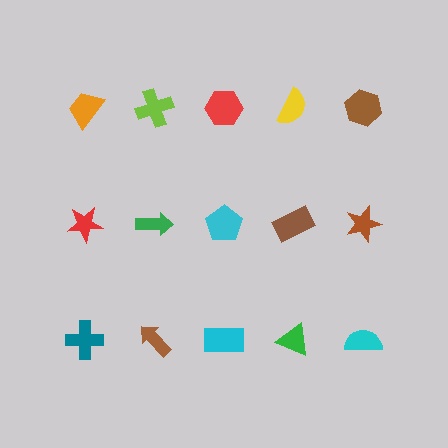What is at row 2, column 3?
A cyan pentagon.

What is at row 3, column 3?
A cyan rectangle.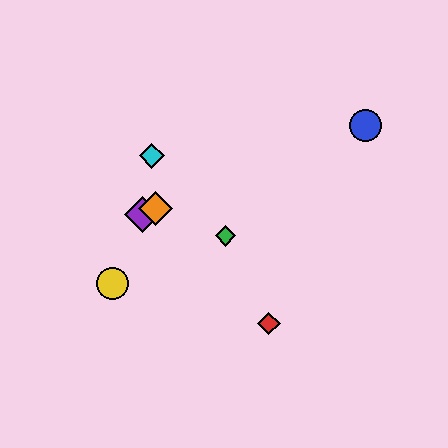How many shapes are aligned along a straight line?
3 shapes (the blue circle, the purple diamond, the orange diamond) are aligned along a straight line.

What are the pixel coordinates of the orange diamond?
The orange diamond is at (156, 209).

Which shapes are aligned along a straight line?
The blue circle, the purple diamond, the orange diamond are aligned along a straight line.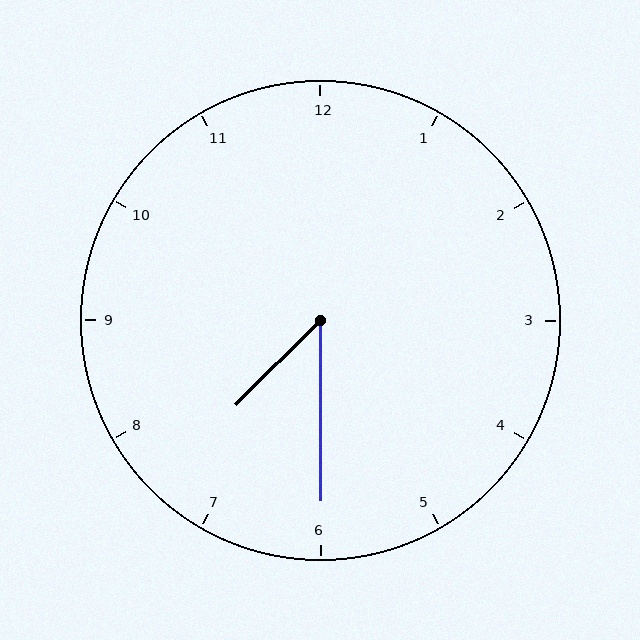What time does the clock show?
7:30.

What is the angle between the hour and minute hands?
Approximately 45 degrees.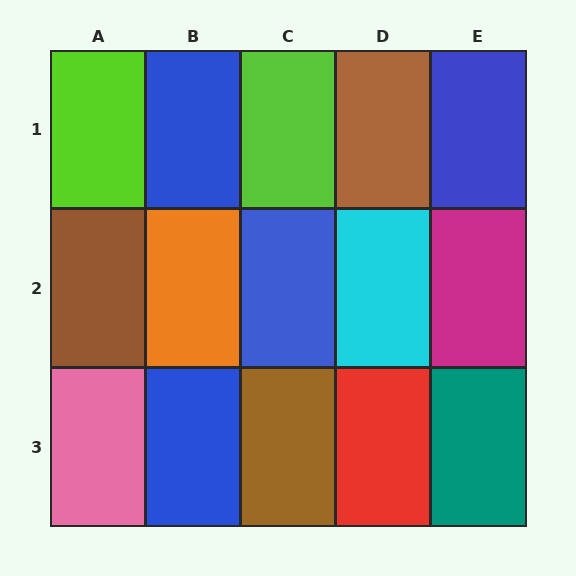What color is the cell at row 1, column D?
Brown.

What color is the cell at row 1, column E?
Blue.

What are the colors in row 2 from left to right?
Brown, orange, blue, cyan, magenta.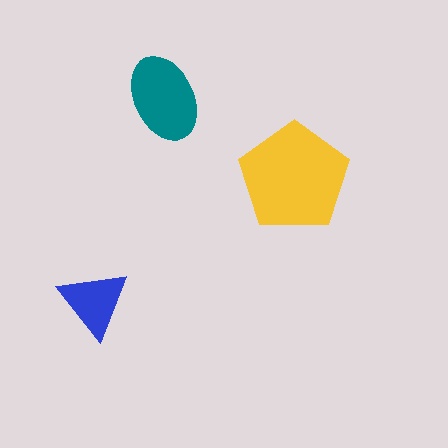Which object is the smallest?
The blue triangle.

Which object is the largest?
The yellow pentagon.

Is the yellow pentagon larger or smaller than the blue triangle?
Larger.